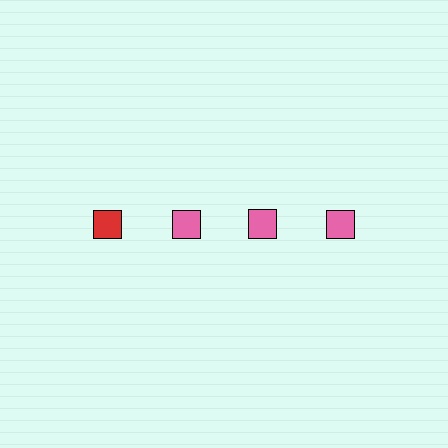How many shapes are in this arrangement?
There are 4 shapes arranged in a grid pattern.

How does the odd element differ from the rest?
It has a different color: red instead of pink.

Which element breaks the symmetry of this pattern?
The red square in the top row, leftmost column breaks the symmetry. All other shapes are pink squares.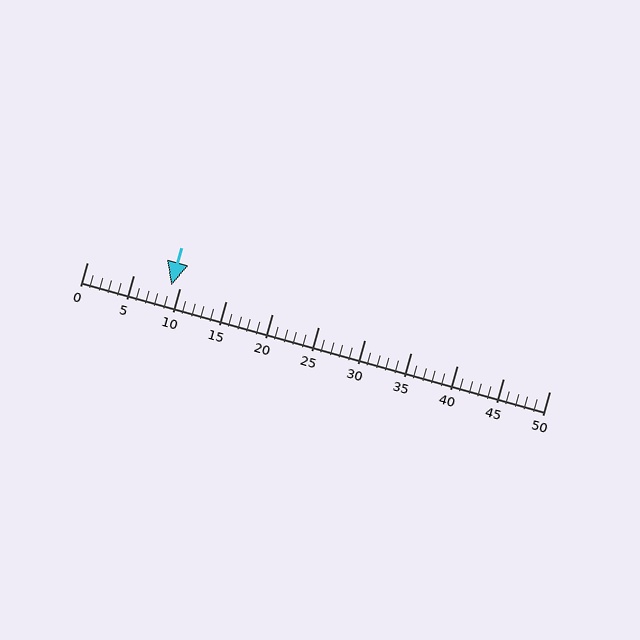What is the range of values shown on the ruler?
The ruler shows values from 0 to 50.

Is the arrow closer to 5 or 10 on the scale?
The arrow is closer to 10.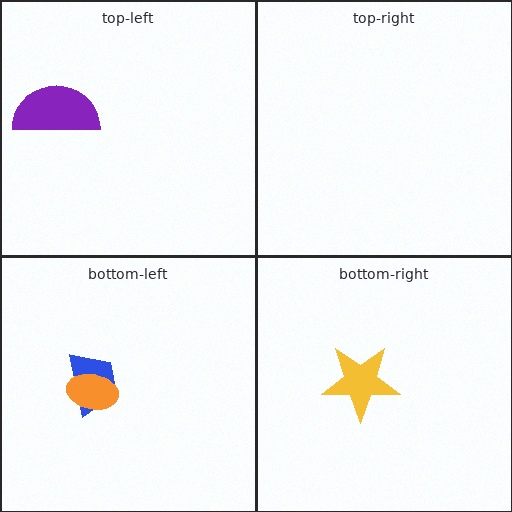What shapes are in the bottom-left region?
The blue trapezoid, the orange ellipse.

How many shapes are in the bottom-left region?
2.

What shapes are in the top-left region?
The purple semicircle.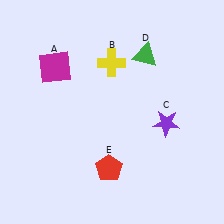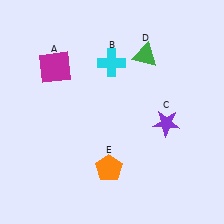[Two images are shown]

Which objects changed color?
B changed from yellow to cyan. E changed from red to orange.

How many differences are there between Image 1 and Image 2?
There are 2 differences between the two images.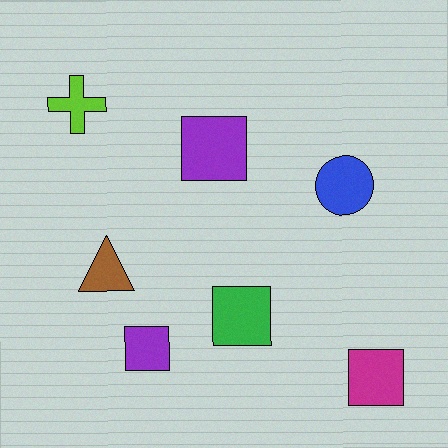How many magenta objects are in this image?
There is 1 magenta object.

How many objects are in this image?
There are 7 objects.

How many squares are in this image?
There are 4 squares.